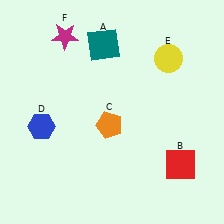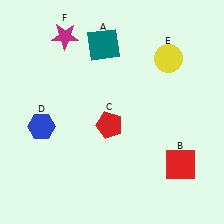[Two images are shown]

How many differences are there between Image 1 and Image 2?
There is 1 difference between the two images.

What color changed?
The pentagon (C) changed from orange in Image 1 to red in Image 2.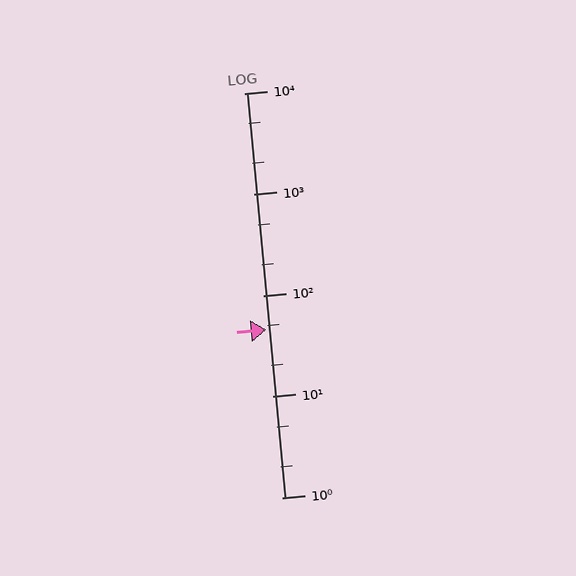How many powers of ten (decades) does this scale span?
The scale spans 4 decades, from 1 to 10000.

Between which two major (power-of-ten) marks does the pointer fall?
The pointer is between 10 and 100.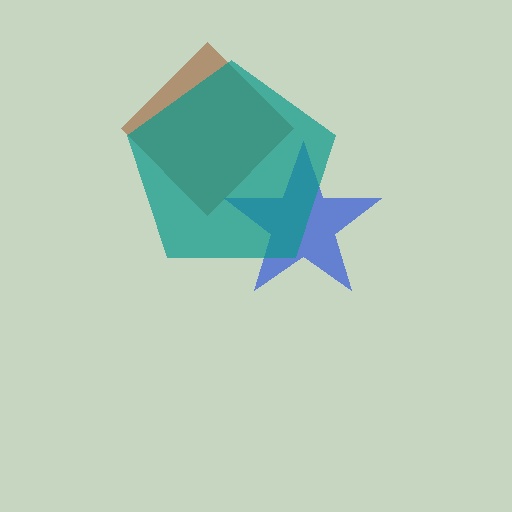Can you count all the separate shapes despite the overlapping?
Yes, there are 3 separate shapes.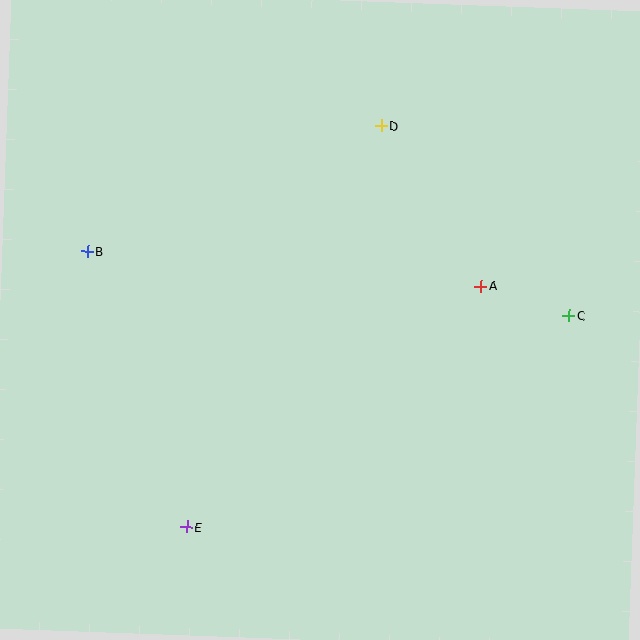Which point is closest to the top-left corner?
Point B is closest to the top-left corner.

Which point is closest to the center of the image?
Point A at (481, 286) is closest to the center.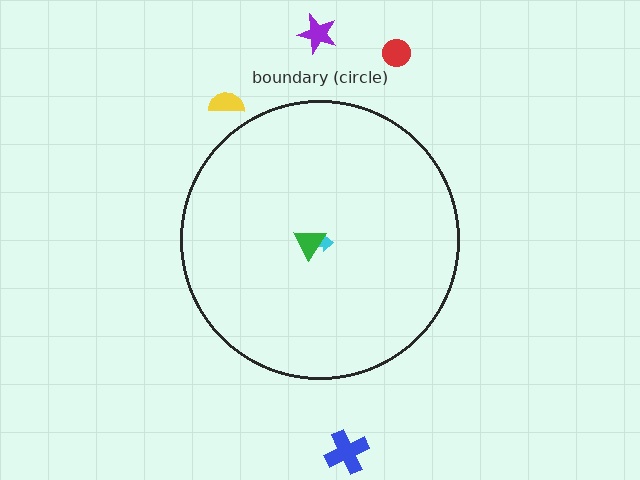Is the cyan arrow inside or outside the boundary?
Inside.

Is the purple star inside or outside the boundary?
Outside.